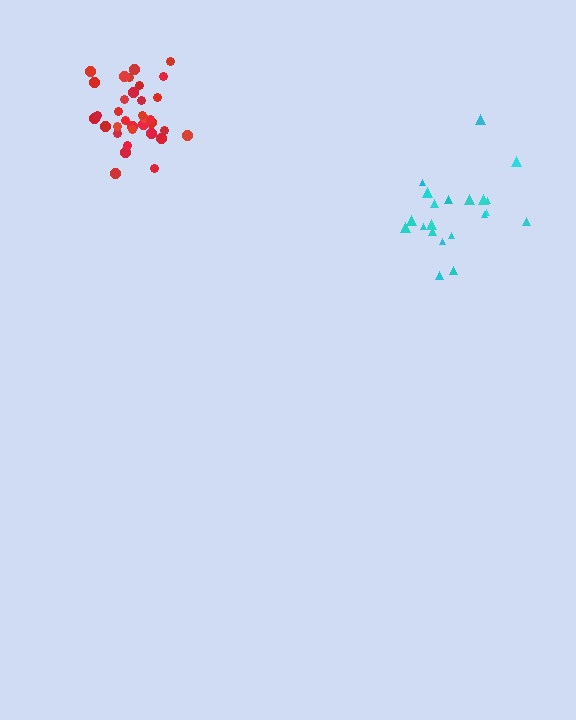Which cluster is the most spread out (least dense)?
Cyan.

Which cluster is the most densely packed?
Red.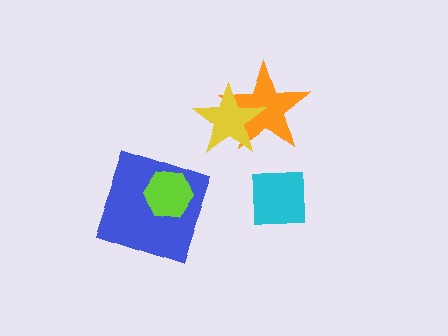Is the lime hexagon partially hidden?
No, no other shape covers it.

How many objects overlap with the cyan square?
0 objects overlap with the cyan square.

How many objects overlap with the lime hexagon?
1 object overlaps with the lime hexagon.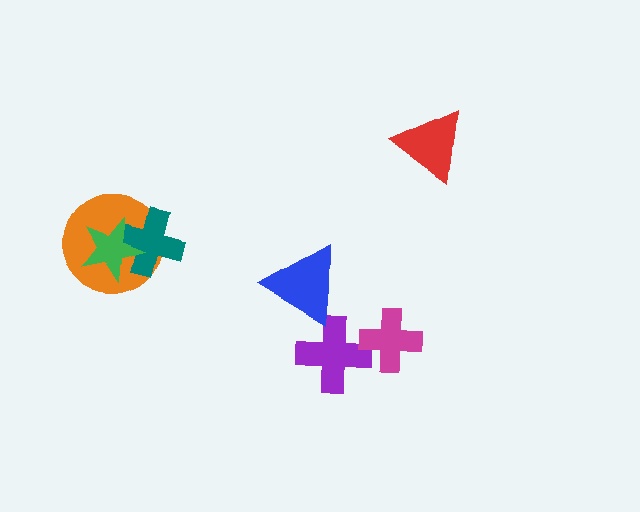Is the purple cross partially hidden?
Yes, it is partially covered by another shape.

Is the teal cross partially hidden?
Yes, it is partially covered by another shape.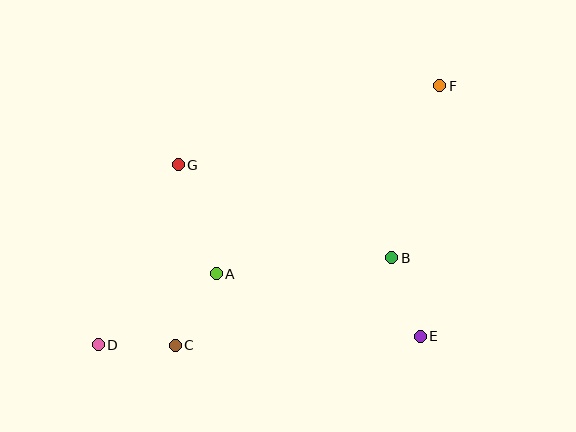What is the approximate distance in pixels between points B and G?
The distance between B and G is approximately 233 pixels.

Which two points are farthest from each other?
Points D and F are farthest from each other.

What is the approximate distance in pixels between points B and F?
The distance between B and F is approximately 178 pixels.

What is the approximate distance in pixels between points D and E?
The distance between D and E is approximately 322 pixels.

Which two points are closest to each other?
Points C and D are closest to each other.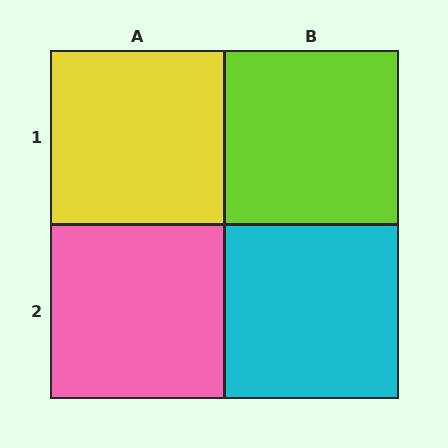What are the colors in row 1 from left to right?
Yellow, lime.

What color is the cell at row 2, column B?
Cyan.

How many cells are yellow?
1 cell is yellow.